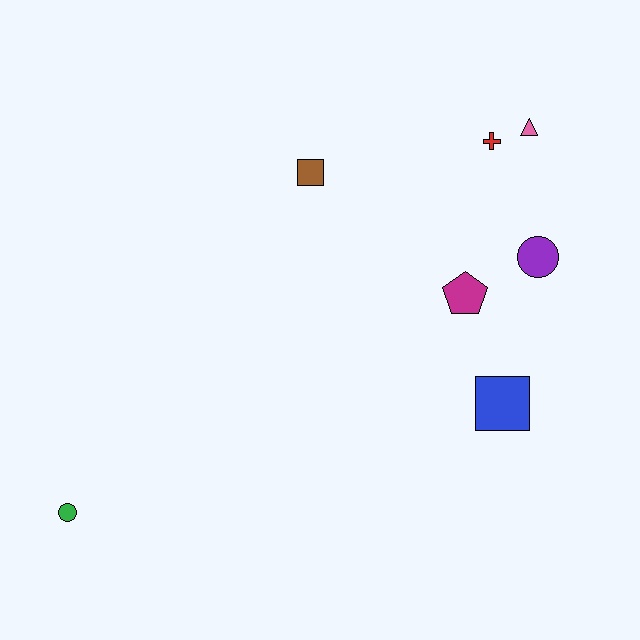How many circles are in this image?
There are 2 circles.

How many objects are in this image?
There are 7 objects.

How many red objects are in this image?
There is 1 red object.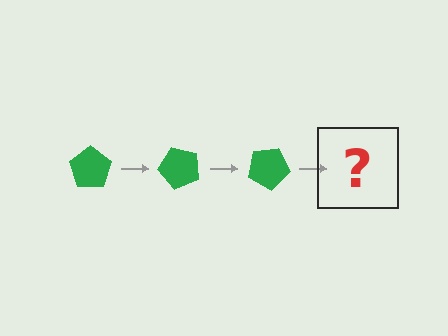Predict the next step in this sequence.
The next step is a green pentagon rotated 150 degrees.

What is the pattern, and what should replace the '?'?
The pattern is that the pentagon rotates 50 degrees each step. The '?' should be a green pentagon rotated 150 degrees.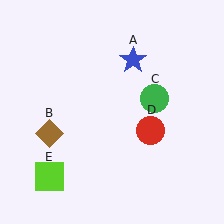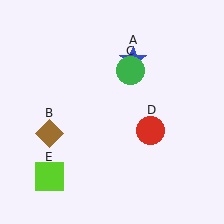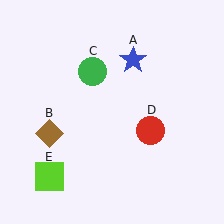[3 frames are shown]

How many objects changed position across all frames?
1 object changed position: green circle (object C).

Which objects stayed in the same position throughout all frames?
Blue star (object A) and brown diamond (object B) and red circle (object D) and lime square (object E) remained stationary.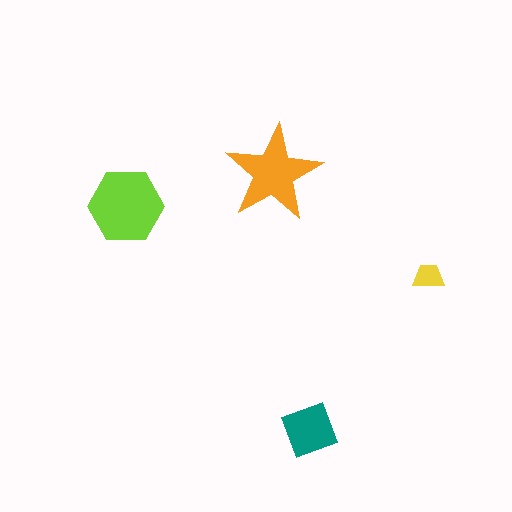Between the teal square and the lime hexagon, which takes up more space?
The lime hexagon.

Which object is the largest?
The lime hexagon.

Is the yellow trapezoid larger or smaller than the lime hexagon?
Smaller.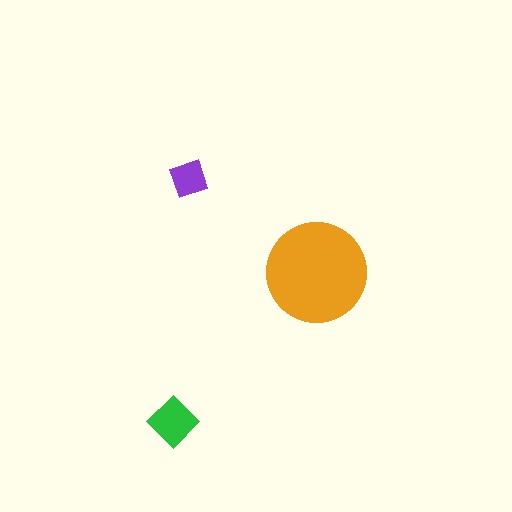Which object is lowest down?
The green diamond is bottommost.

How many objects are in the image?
There are 3 objects in the image.